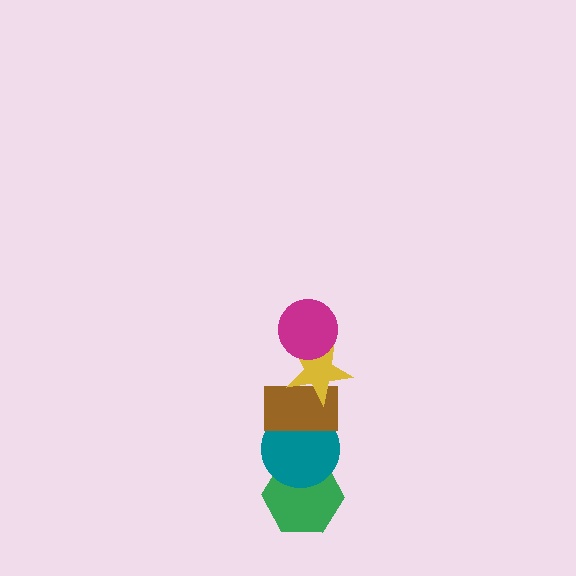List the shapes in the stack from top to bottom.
From top to bottom: the magenta circle, the yellow star, the brown rectangle, the teal circle, the green hexagon.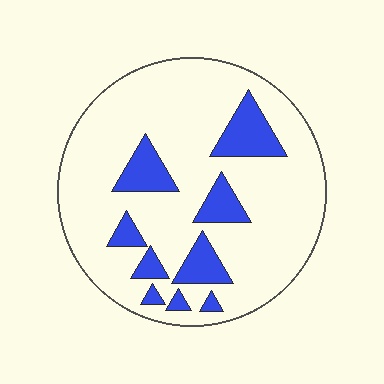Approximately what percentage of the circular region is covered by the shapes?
Approximately 20%.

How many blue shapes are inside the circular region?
9.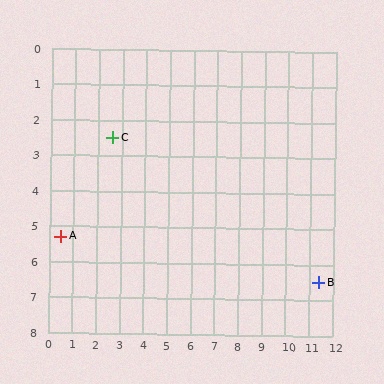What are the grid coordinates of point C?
Point C is at approximately (2.6, 2.5).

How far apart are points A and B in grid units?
Points A and B are about 11.0 grid units apart.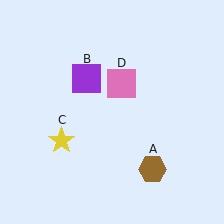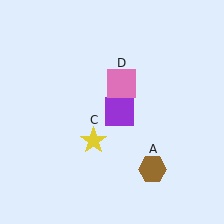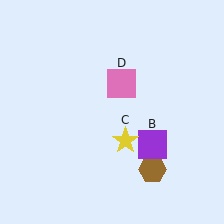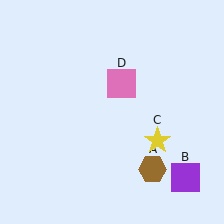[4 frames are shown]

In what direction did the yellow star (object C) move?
The yellow star (object C) moved right.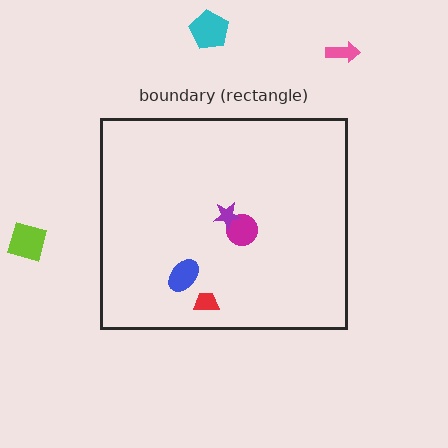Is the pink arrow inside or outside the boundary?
Outside.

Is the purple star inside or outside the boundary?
Inside.